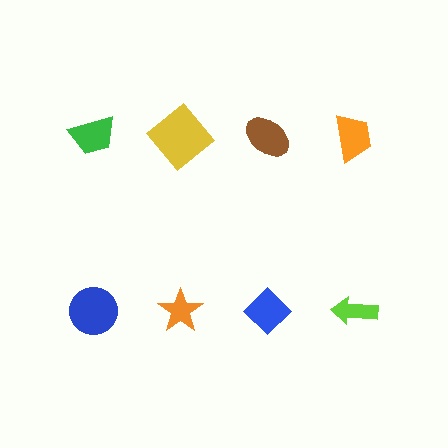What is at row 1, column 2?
A yellow diamond.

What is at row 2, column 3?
A blue diamond.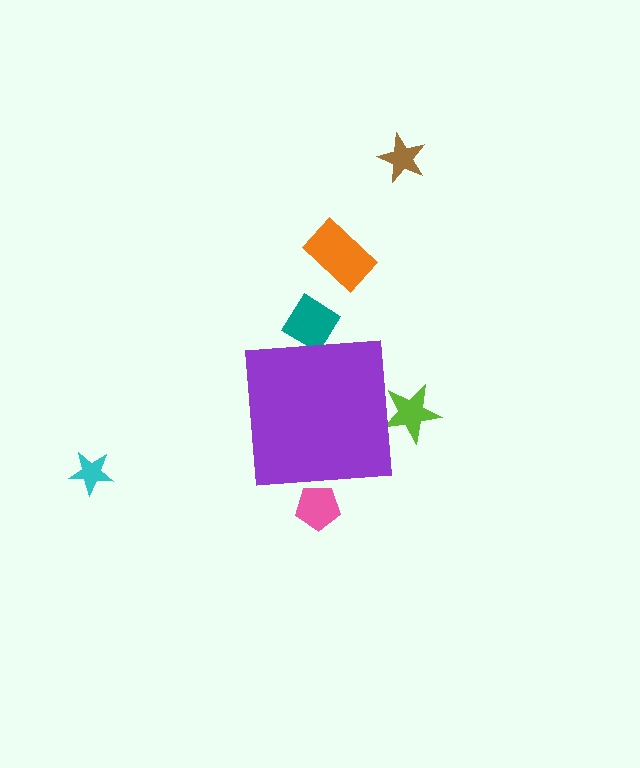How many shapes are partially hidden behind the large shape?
3 shapes are partially hidden.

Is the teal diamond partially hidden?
Yes, the teal diamond is partially hidden behind the purple square.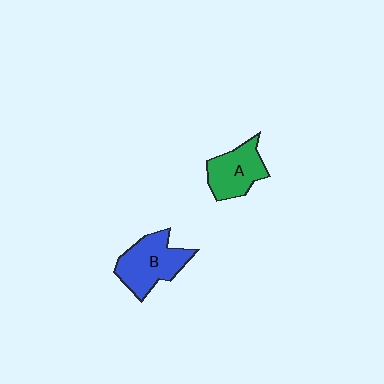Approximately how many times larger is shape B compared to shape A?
Approximately 1.2 times.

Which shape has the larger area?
Shape B (blue).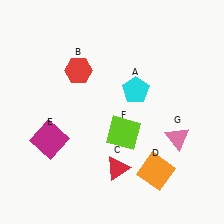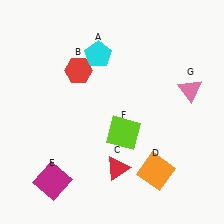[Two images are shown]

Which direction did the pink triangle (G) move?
The pink triangle (G) moved up.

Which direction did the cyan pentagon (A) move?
The cyan pentagon (A) moved left.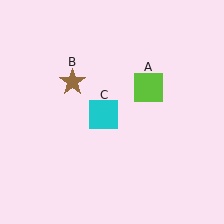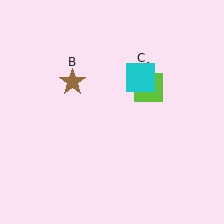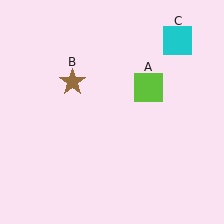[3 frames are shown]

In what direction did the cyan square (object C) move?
The cyan square (object C) moved up and to the right.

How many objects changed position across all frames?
1 object changed position: cyan square (object C).